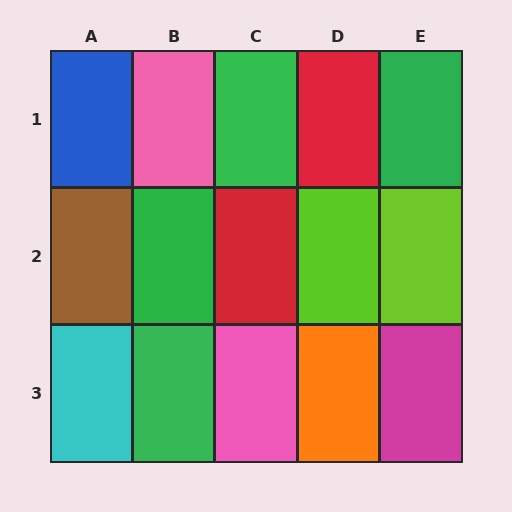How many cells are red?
2 cells are red.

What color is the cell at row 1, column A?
Blue.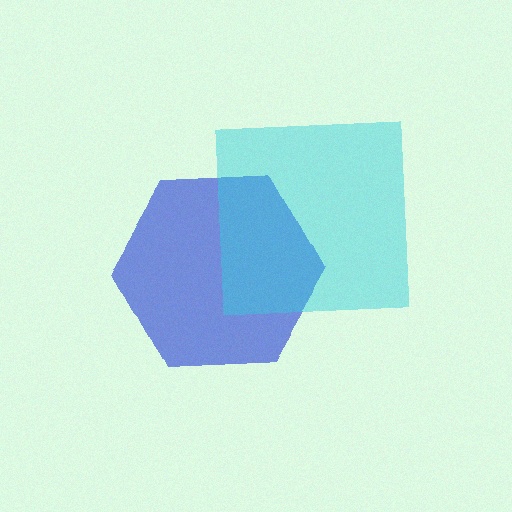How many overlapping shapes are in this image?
There are 2 overlapping shapes in the image.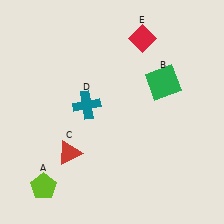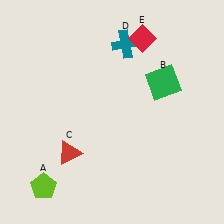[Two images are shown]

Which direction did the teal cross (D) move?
The teal cross (D) moved up.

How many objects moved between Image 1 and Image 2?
1 object moved between the two images.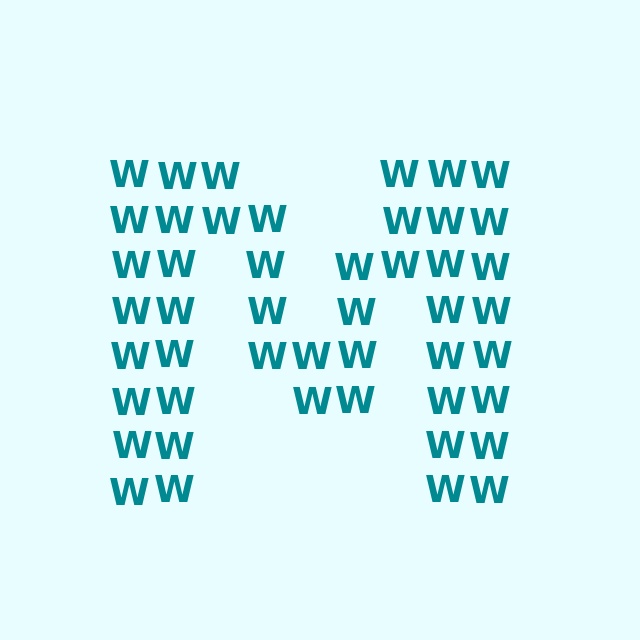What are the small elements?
The small elements are letter W's.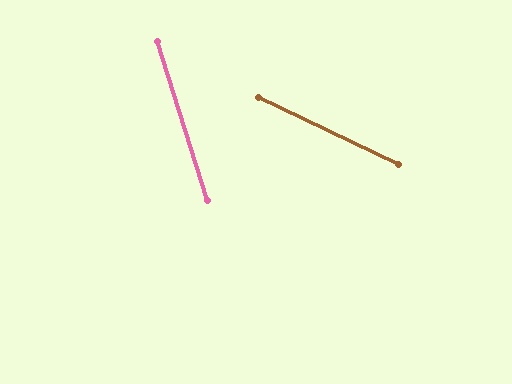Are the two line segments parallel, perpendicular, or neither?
Neither parallel nor perpendicular — they differ by about 47°.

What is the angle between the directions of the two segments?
Approximately 47 degrees.